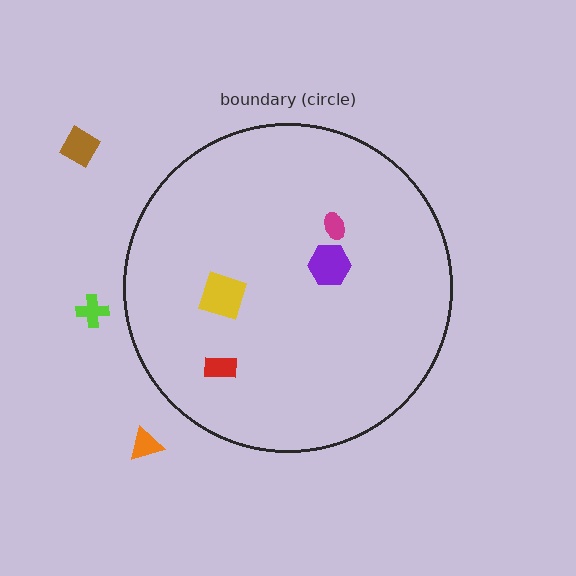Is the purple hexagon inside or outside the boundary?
Inside.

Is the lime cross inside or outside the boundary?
Outside.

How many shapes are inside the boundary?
4 inside, 3 outside.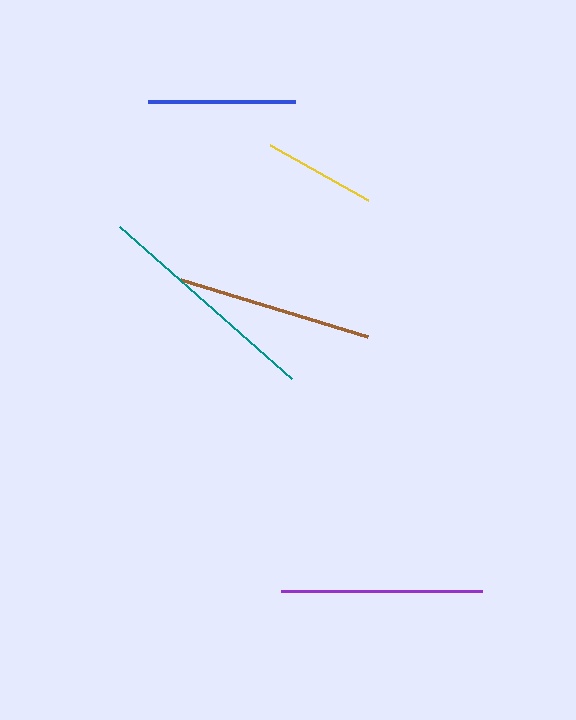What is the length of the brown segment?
The brown segment is approximately 195 pixels long.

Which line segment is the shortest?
The yellow line is the shortest at approximately 112 pixels.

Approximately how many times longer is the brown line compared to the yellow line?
The brown line is approximately 1.7 times the length of the yellow line.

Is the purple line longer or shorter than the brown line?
The purple line is longer than the brown line.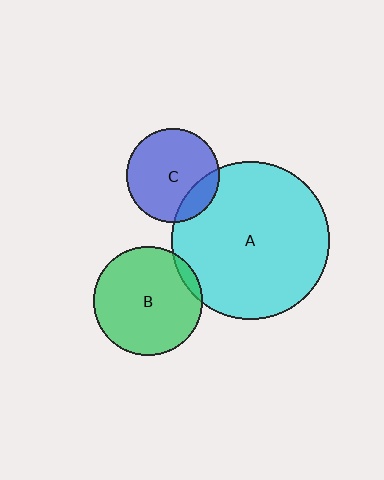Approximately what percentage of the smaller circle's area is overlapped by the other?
Approximately 20%.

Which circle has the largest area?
Circle A (cyan).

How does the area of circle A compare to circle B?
Approximately 2.1 times.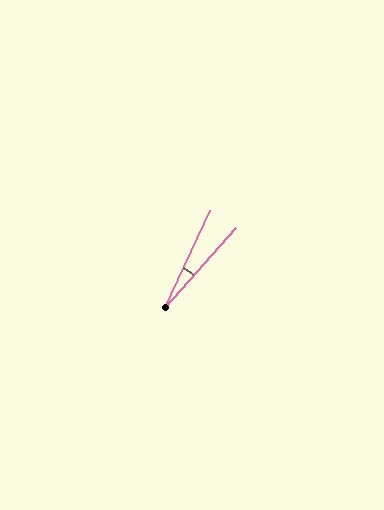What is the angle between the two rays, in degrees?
Approximately 17 degrees.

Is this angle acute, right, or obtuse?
It is acute.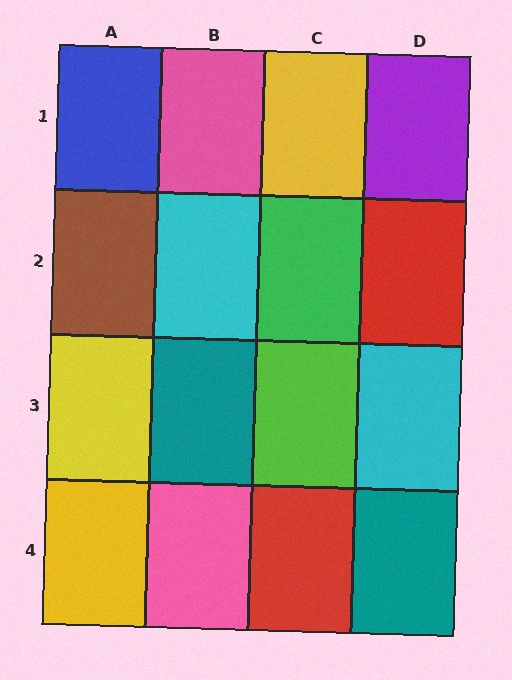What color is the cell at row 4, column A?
Yellow.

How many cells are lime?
1 cell is lime.